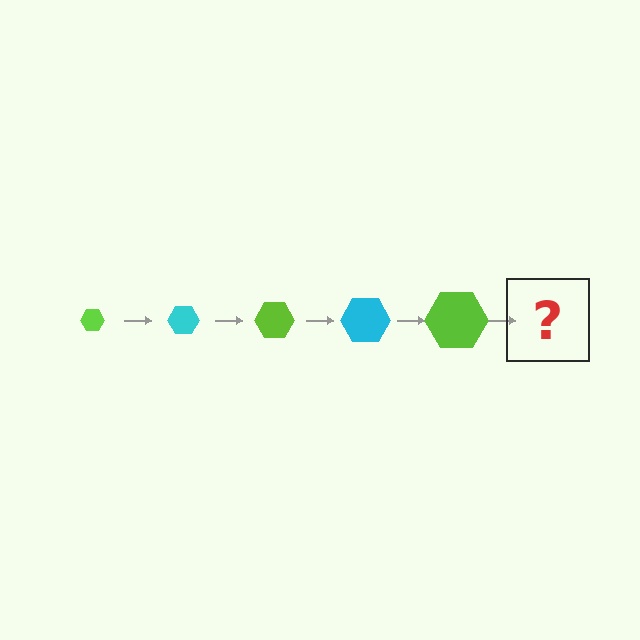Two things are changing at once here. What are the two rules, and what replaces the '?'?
The two rules are that the hexagon grows larger each step and the color cycles through lime and cyan. The '?' should be a cyan hexagon, larger than the previous one.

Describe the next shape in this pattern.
It should be a cyan hexagon, larger than the previous one.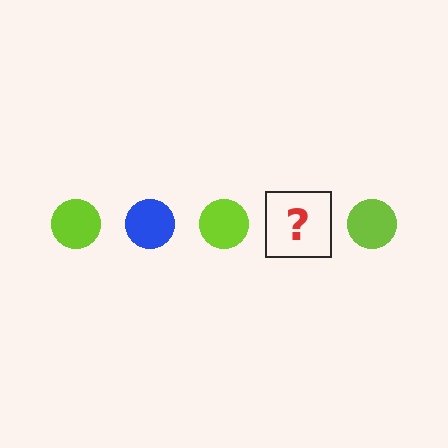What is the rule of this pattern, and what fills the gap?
The rule is that the pattern cycles through lime, blue circles. The gap should be filled with a blue circle.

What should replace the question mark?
The question mark should be replaced with a blue circle.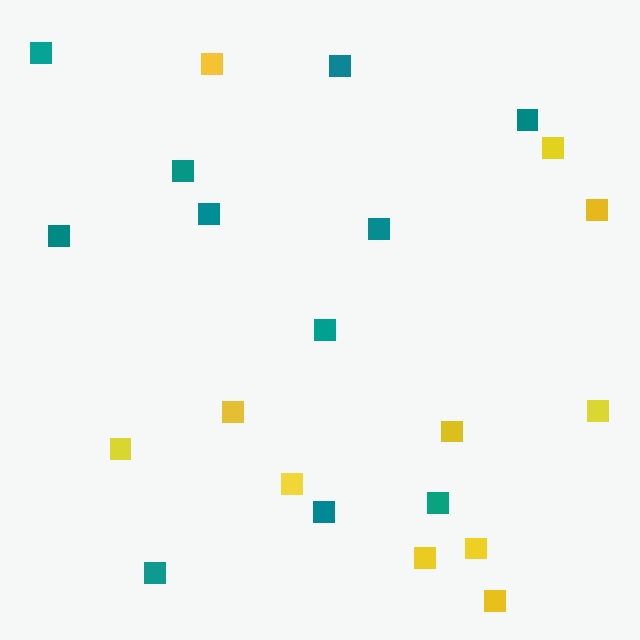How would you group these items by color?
There are 2 groups: one group of yellow squares (11) and one group of teal squares (11).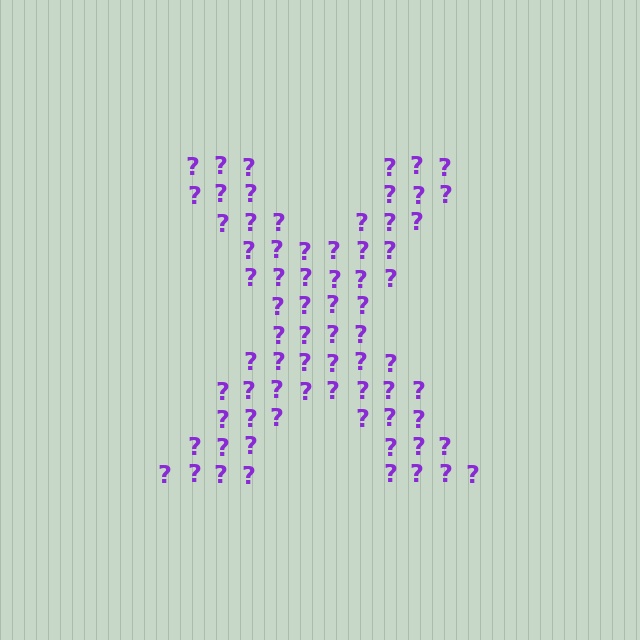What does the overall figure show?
The overall figure shows the letter X.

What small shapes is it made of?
It is made of small question marks.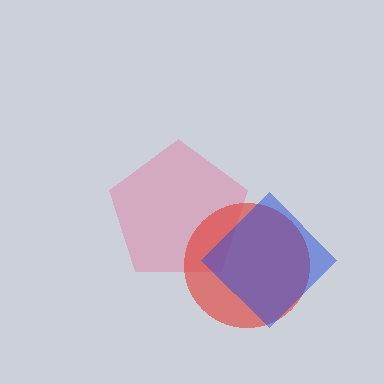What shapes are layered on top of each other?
The layered shapes are: a pink pentagon, a red circle, a blue diamond.